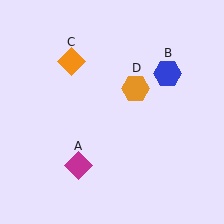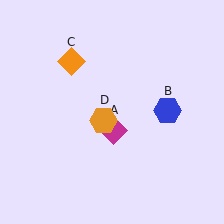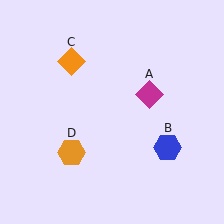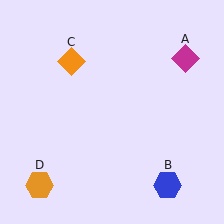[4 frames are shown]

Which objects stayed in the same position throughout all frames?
Orange diamond (object C) remained stationary.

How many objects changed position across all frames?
3 objects changed position: magenta diamond (object A), blue hexagon (object B), orange hexagon (object D).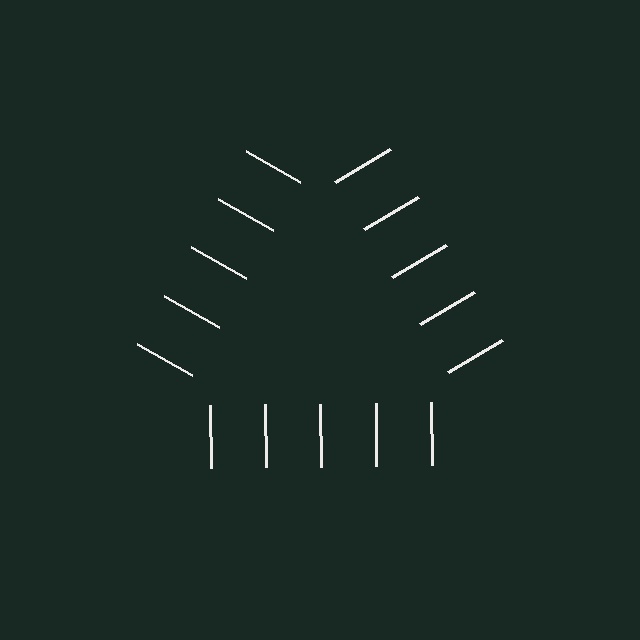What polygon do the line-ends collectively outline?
An illusory triangle — the line segments terminate on its edges but no continuous stroke is drawn.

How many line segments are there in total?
15 — 5 along each of the 3 edges.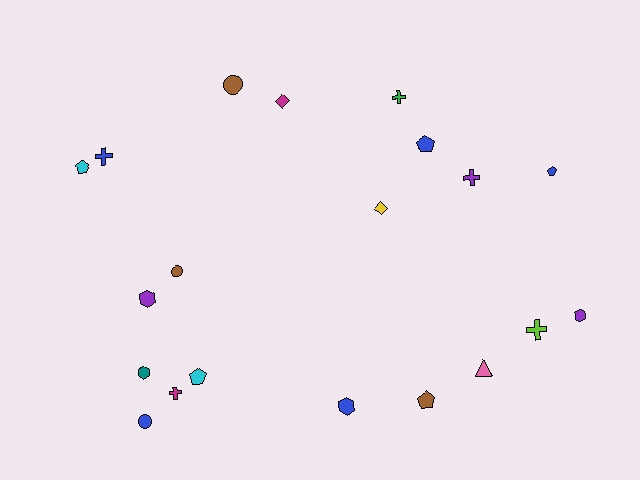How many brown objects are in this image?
There are 3 brown objects.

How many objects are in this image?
There are 20 objects.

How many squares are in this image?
There are no squares.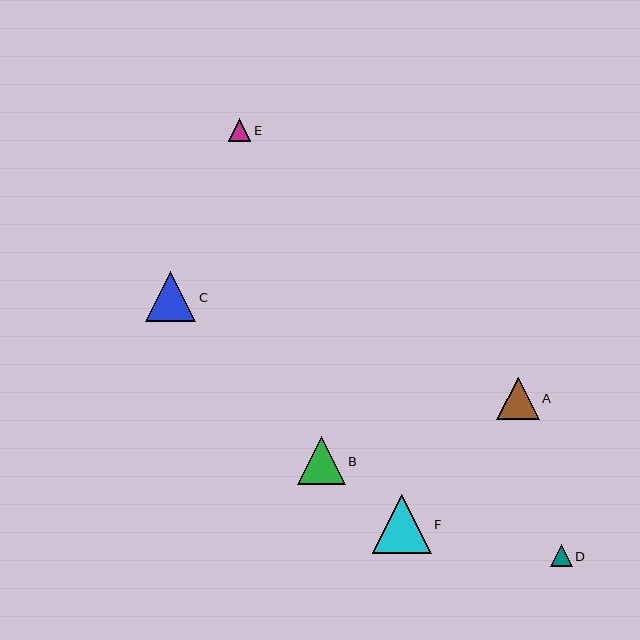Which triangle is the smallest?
Triangle D is the smallest with a size of approximately 22 pixels.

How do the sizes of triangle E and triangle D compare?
Triangle E and triangle D are approximately the same size.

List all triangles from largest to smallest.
From largest to smallest: F, C, B, A, E, D.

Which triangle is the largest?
Triangle F is the largest with a size of approximately 59 pixels.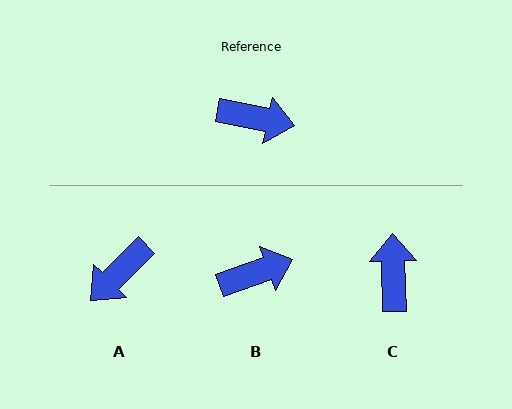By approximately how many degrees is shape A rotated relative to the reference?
Approximately 124 degrees clockwise.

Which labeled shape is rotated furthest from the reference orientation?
A, about 124 degrees away.